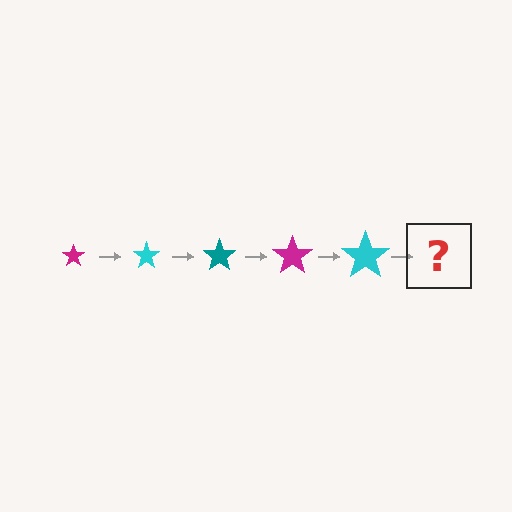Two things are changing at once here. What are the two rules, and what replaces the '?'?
The two rules are that the star grows larger each step and the color cycles through magenta, cyan, and teal. The '?' should be a teal star, larger than the previous one.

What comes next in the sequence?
The next element should be a teal star, larger than the previous one.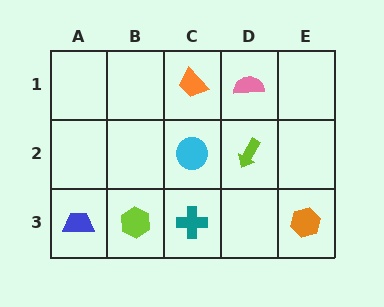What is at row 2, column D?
A lime arrow.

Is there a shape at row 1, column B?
No, that cell is empty.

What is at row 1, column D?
A pink semicircle.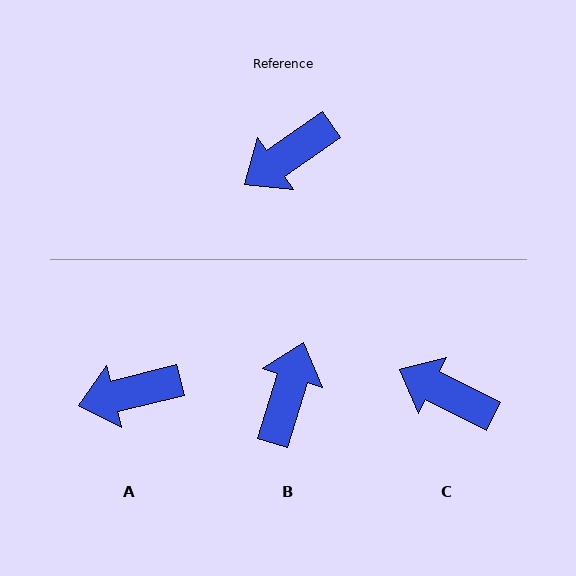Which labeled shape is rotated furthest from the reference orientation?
B, about 142 degrees away.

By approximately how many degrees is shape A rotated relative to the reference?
Approximately 21 degrees clockwise.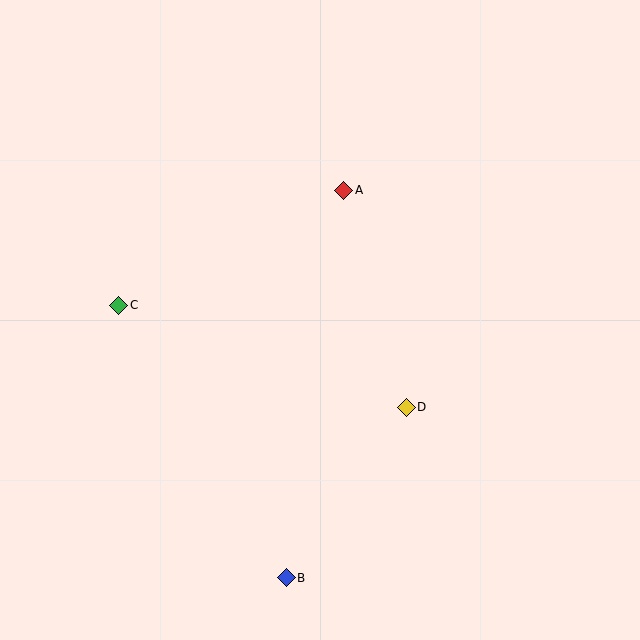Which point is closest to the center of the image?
Point D at (406, 407) is closest to the center.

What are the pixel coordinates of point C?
Point C is at (119, 305).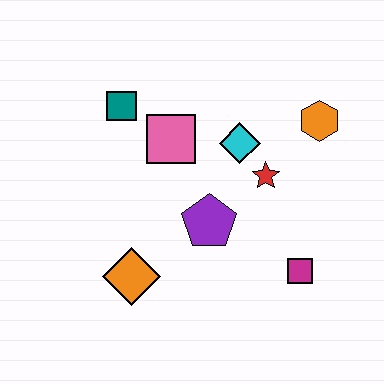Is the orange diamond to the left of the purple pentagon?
Yes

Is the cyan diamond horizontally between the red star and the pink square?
Yes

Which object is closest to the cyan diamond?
The red star is closest to the cyan diamond.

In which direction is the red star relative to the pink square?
The red star is to the right of the pink square.